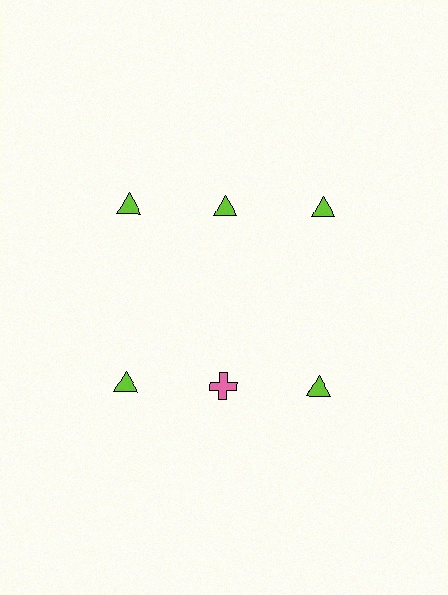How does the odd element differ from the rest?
It differs in both color (pink instead of lime) and shape (cross instead of triangle).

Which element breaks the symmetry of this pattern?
The pink cross in the second row, second from left column breaks the symmetry. All other shapes are lime triangles.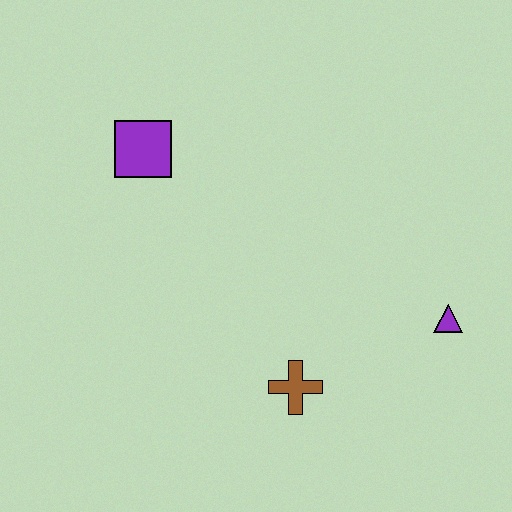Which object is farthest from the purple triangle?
The purple square is farthest from the purple triangle.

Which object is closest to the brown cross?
The purple triangle is closest to the brown cross.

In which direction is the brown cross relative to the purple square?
The brown cross is below the purple square.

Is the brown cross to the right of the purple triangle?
No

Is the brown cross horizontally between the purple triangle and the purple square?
Yes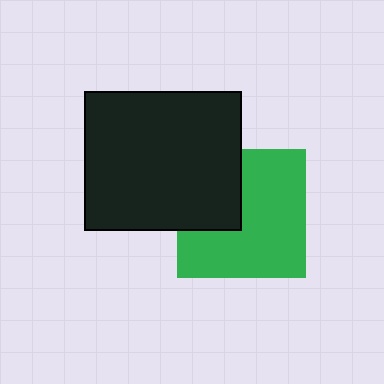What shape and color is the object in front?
The object in front is a black rectangle.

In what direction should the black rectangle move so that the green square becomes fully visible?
The black rectangle should move left. That is the shortest direction to clear the overlap and leave the green square fully visible.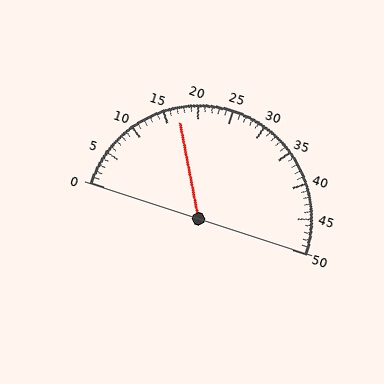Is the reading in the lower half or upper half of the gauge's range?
The reading is in the lower half of the range (0 to 50).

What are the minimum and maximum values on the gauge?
The gauge ranges from 0 to 50.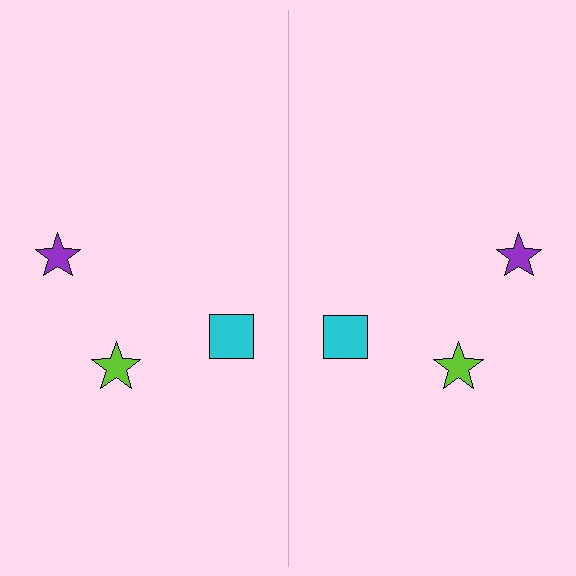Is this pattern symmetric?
Yes, this pattern has bilateral (reflection) symmetry.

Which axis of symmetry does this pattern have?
The pattern has a vertical axis of symmetry running through the center of the image.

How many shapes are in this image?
There are 6 shapes in this image.